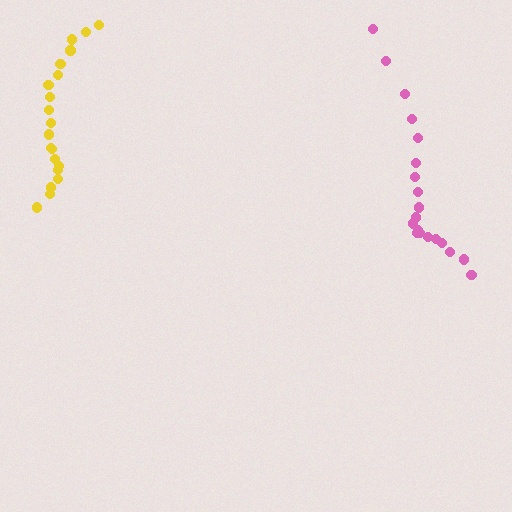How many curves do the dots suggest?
There are 2 distinct paths.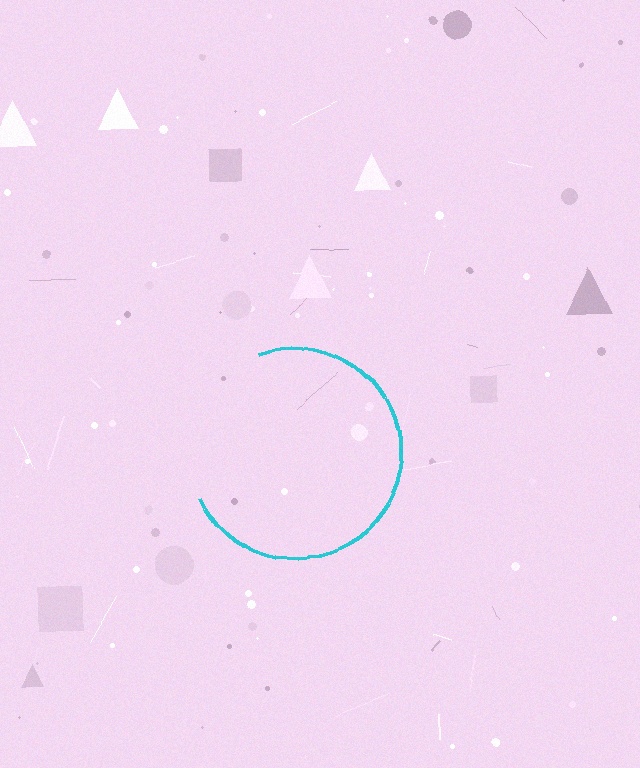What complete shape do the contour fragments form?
The contour fragments form a circle.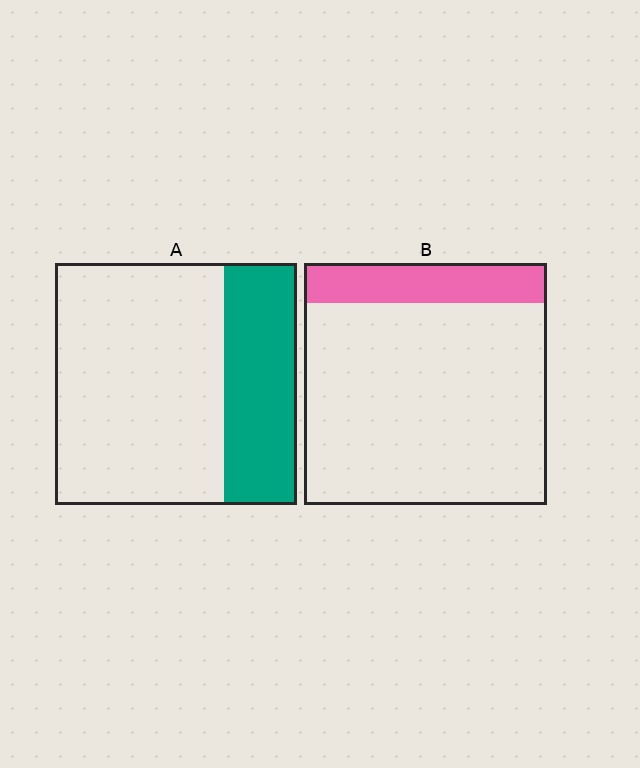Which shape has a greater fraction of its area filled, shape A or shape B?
Shape A.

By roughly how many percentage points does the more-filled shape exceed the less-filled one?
By roughly 15 percentage points (A over B).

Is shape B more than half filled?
No.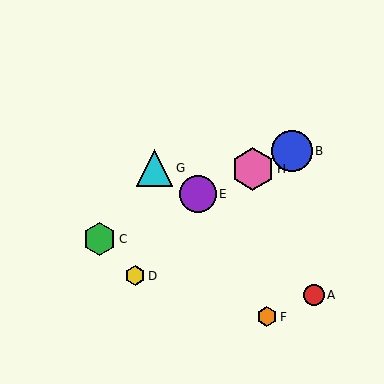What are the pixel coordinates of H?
Object H is at (253, 169).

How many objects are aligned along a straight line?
4 objects (B, C, E, H) are aligned along a straight line.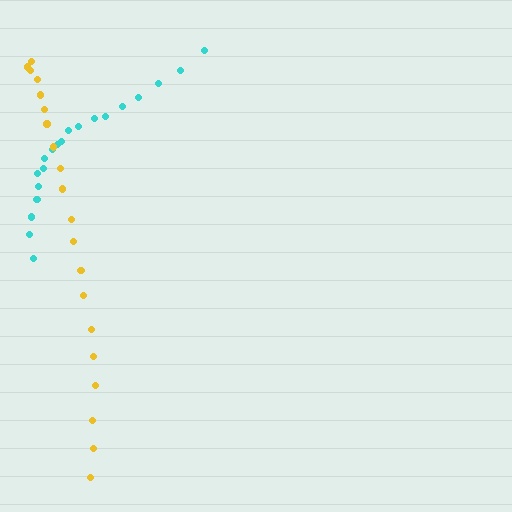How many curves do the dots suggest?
There are 2 distinct paths.